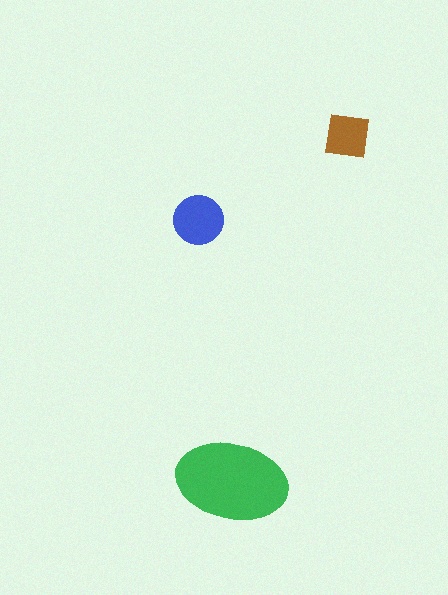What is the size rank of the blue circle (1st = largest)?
2nd.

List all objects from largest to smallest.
The green ellipse, the blue circle, the brown square.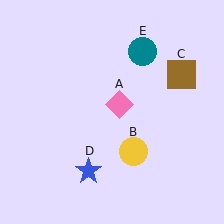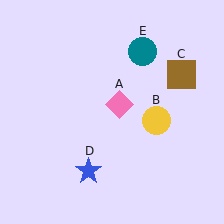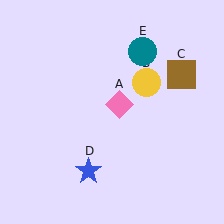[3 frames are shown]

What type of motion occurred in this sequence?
The yellow circle (object B) rotated counterclockwise around the center of the scene.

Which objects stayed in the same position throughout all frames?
Pink diamond (object A) and brown square (object C) and blue star (object D) and teal circle (object E) remained stationary.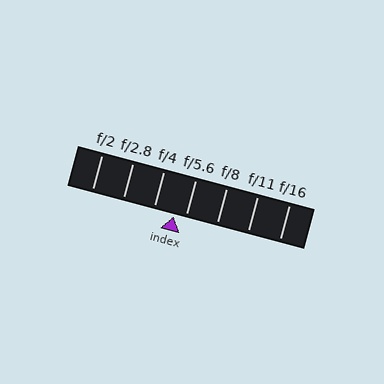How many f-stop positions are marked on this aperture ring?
There are 7 f-stop positions marked.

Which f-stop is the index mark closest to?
The index mark is closest to f/5.6.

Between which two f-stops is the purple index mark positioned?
The index mark is between f/4 and f/5.6.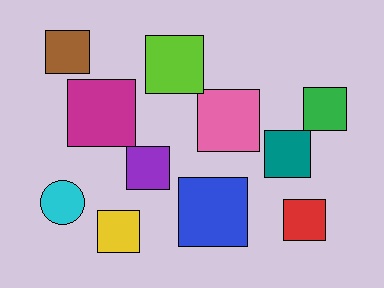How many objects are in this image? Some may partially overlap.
There are 11 objects.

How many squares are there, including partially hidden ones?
There are 10 squares.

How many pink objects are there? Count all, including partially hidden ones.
There is 1 pink object.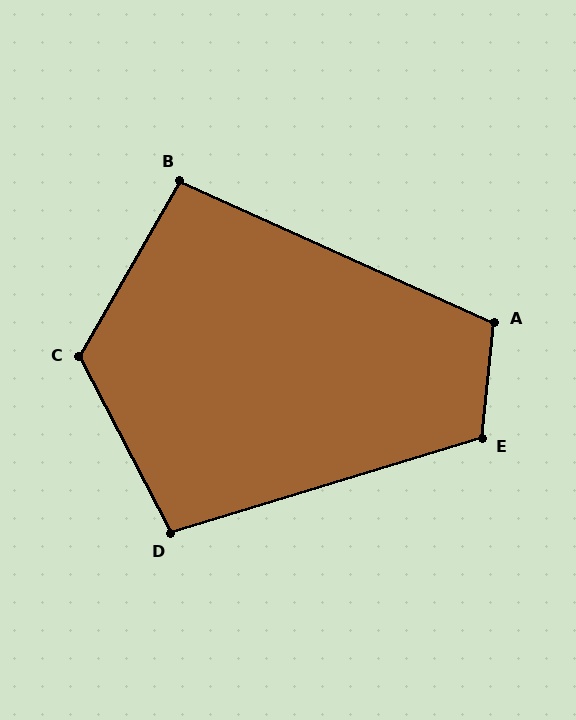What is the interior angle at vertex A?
Approximately 108 degrees (obtuse).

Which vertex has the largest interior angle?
C, at approximately 123 degrees.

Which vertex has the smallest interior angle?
B, at approximately 96 degrees.